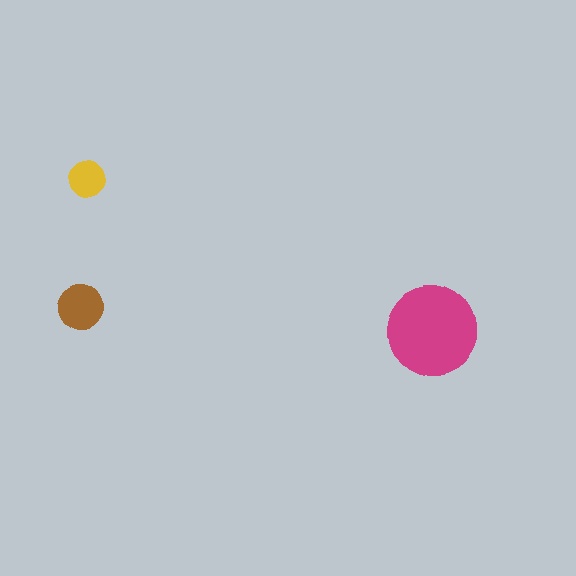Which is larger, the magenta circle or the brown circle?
The magenta one.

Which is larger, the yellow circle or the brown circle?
The brown one.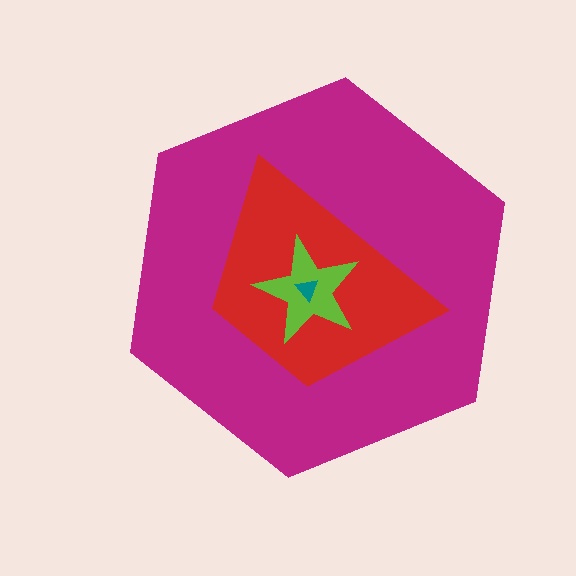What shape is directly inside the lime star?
The teal triangle.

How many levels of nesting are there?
4.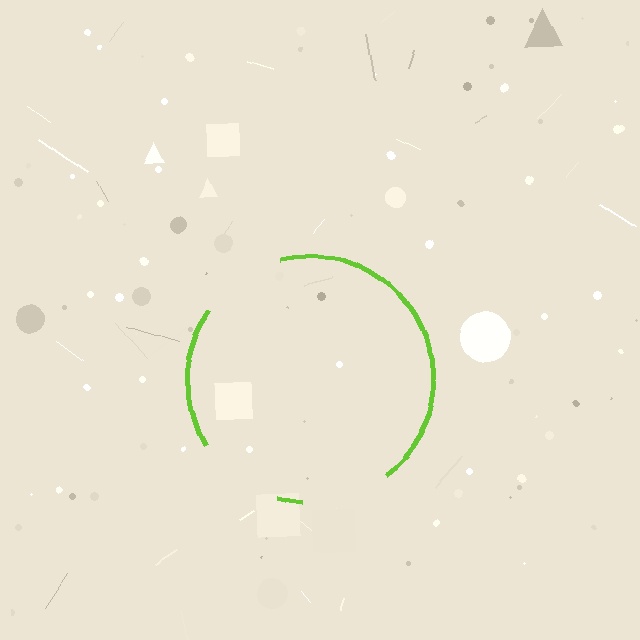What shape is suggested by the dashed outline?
The dashed outline suggests a circle.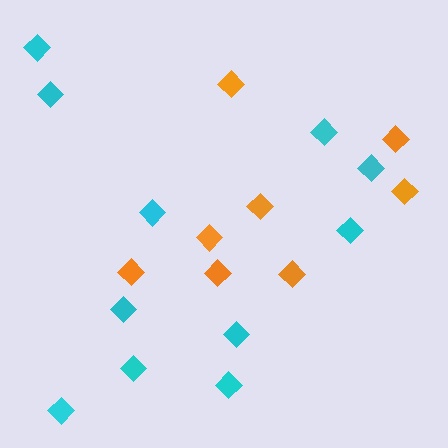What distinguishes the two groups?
There are 2 groups: one group of orange diamonds (8) and one group of cyan diamonds (11).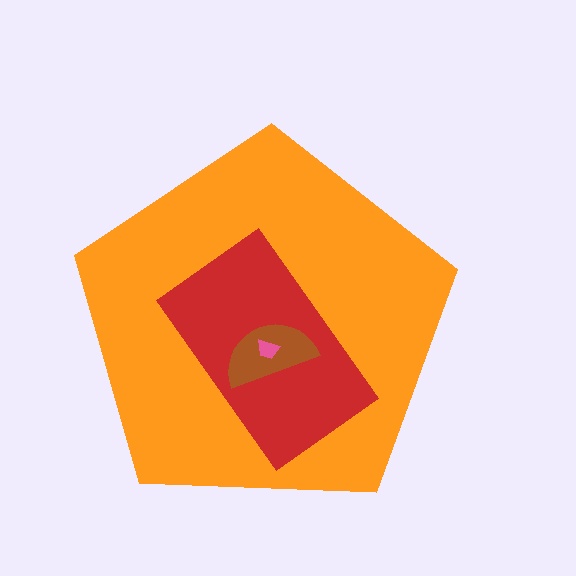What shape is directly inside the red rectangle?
The brown semicircle.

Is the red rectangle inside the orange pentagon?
Yes.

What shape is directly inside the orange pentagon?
The red rectangle.